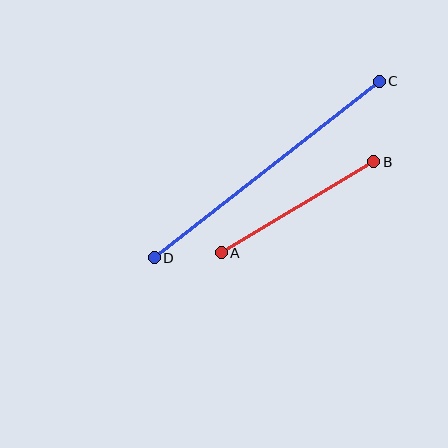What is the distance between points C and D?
The distance is approximately 286 pixels.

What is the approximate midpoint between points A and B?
The midpoint is at approximately (298, 207) pixels.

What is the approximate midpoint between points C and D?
The midpoint is at approximately (267, 169) pixels.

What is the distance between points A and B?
The distance is approximately 177 pixels.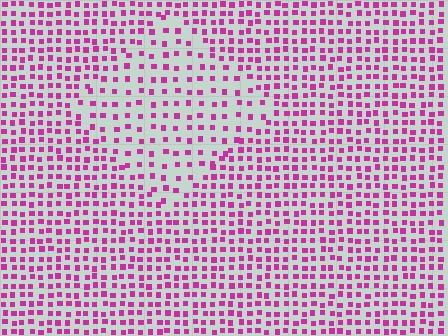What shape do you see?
I see a diamond.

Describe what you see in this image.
The image contains small magenta elements arranged at two different densities. A diamond-shaped region is visible where the elements are less densely packed than the surrounding area.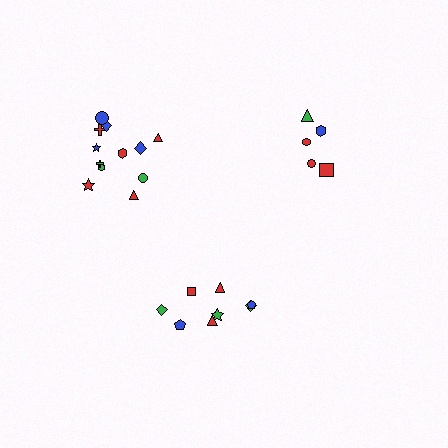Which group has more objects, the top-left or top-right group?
The top-left group.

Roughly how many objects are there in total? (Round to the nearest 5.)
Roughly 25 objects in total.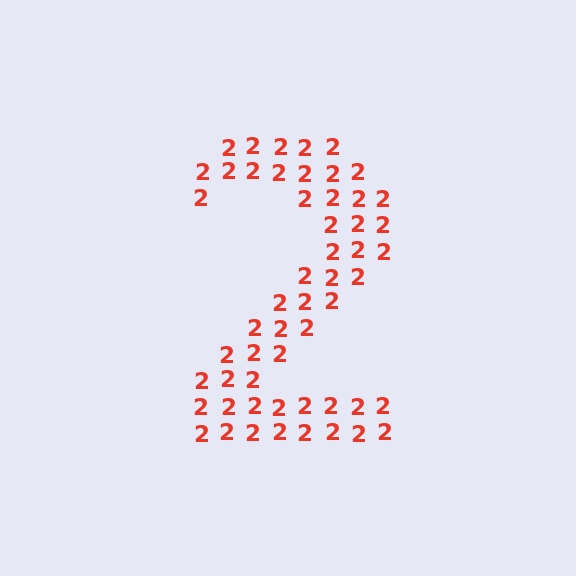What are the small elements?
The small elements are digit 2's.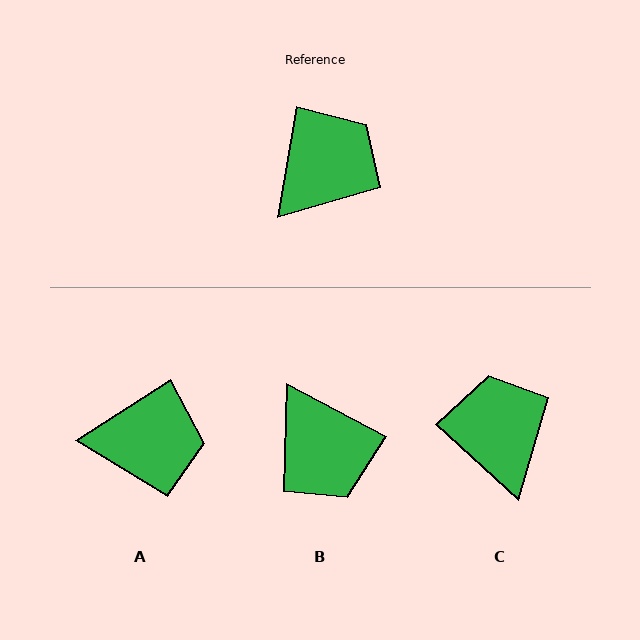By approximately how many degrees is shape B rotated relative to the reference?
Approximately 108 degrees clockwise.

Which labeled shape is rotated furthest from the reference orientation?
B, about 108 degrees away.